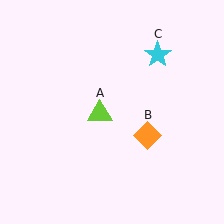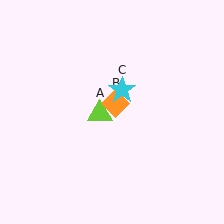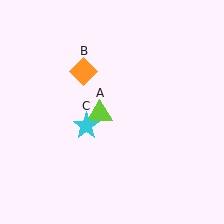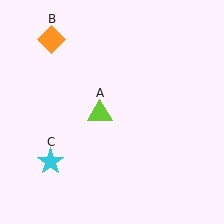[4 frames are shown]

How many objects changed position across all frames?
2 objects changed position: orange diamond (object B), cyan star (object C).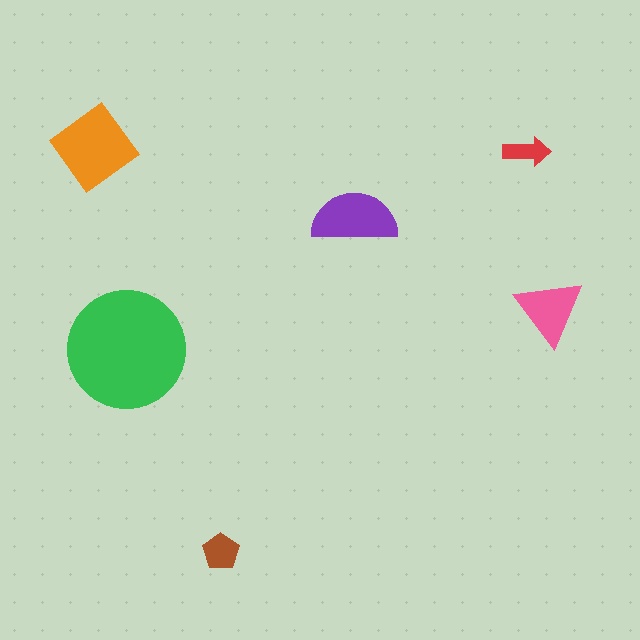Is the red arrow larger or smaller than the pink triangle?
Smaller.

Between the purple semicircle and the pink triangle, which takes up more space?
The purple semicircle.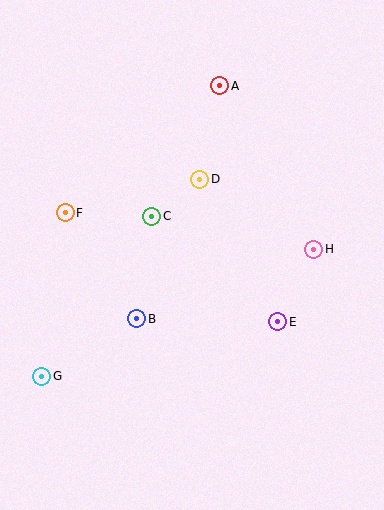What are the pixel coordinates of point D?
Point D is at (200, 179).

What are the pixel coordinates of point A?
Point A is at (220, 86).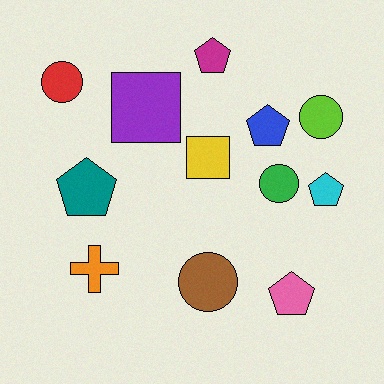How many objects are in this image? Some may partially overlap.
There are 12 objects.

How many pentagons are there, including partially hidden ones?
There are 5 pentagons.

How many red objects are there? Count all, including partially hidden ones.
There is 1 red object.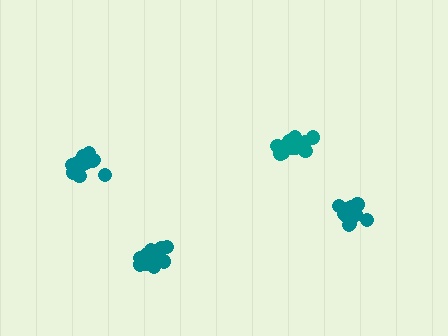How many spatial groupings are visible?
There are 4 spatial groupings.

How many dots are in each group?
Group 1: 18 dots, Group 2: 14 dots, Group 3: 17 dots, Group 4: 16 dots (65 total).